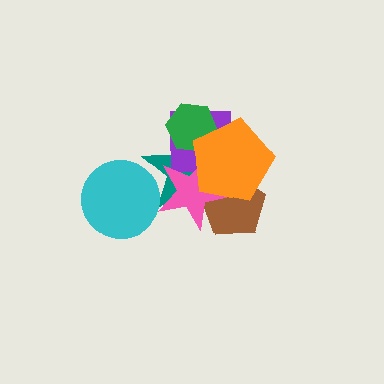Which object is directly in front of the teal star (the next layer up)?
The brown pentagon is directly in front of the teal star.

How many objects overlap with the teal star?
6 objects overlap with the teal star.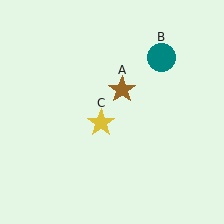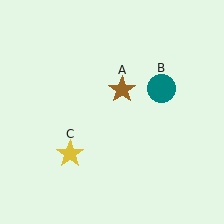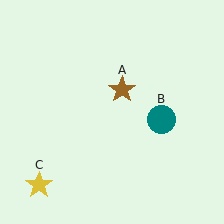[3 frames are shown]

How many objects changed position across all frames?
2 objects changed position: teal circle (object B), yellow star (object C).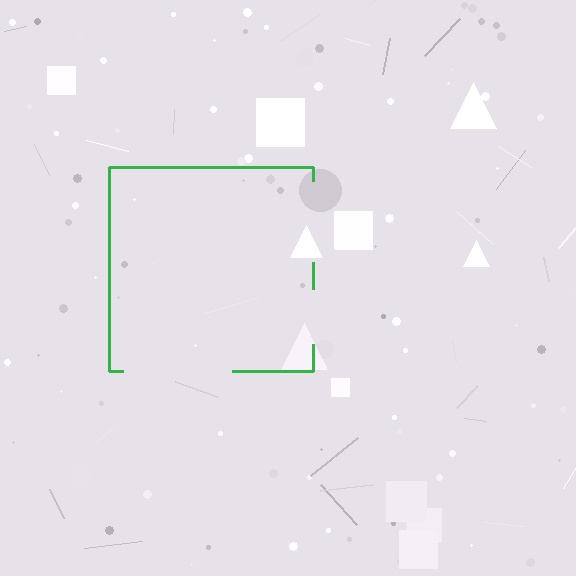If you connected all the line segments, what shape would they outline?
They would outline a square.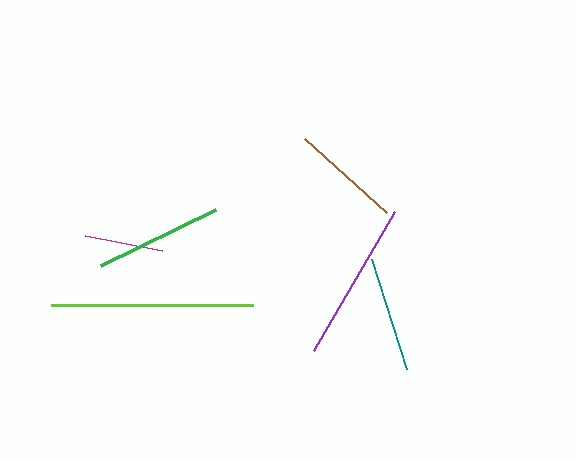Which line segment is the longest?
The lime line is the longest at approximately 202 pixels.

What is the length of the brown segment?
The brown segment is approximately 111 pixels long.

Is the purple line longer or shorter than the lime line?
The lime line is longer than the purple line.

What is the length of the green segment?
The green segment is approximately 128 pixels long.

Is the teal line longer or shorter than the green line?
The green line is longer than the teal line.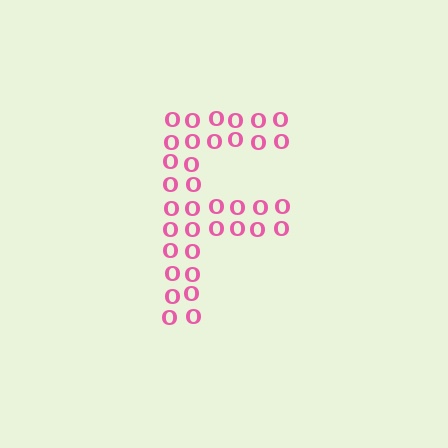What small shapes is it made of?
It is made of small letter O's.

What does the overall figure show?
The overall figure shows the letter F.